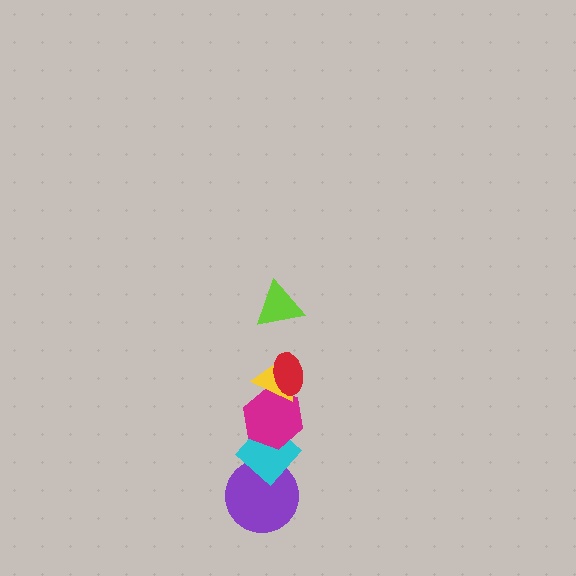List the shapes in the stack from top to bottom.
From top to bottom: the lime triangle, the red ellipse, the yellow triangle, the magenta hexagon, the cyan diamond, the purple circle.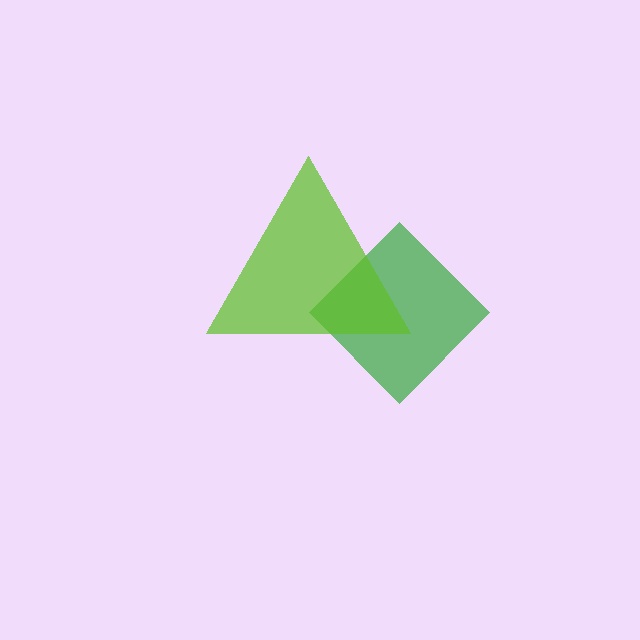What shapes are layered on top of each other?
The layered shapes are: a green diamond, a lime triangle.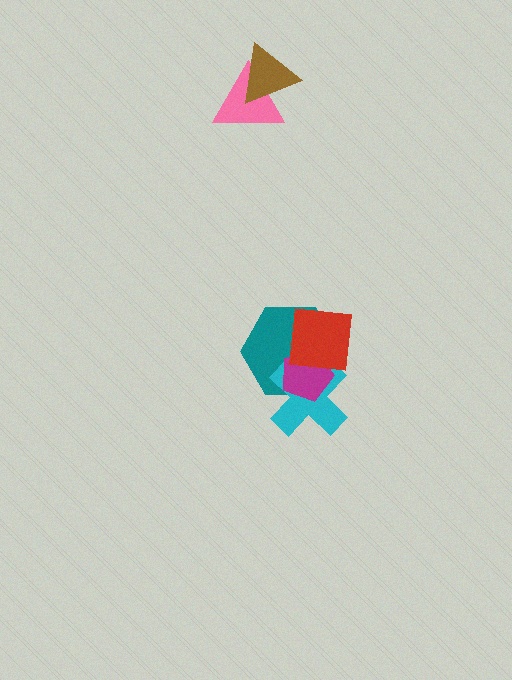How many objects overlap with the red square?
3 objects overlap with the red square.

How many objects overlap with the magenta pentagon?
3 objects overlap with the magenta pentagon.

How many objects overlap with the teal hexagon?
3 objects overlap with the teal hexagon.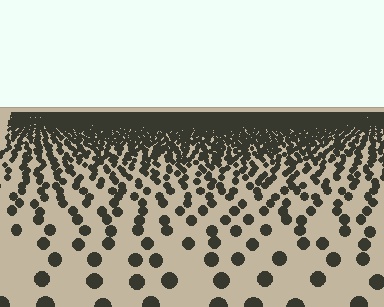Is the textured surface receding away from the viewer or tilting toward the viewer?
The surface is receding away from the viewer. Texture elements get smaller and denser toward the top.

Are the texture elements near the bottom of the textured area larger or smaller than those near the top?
Larger. Near the bottom, elements are closer to the viewer and appear at a bigger on-screen size.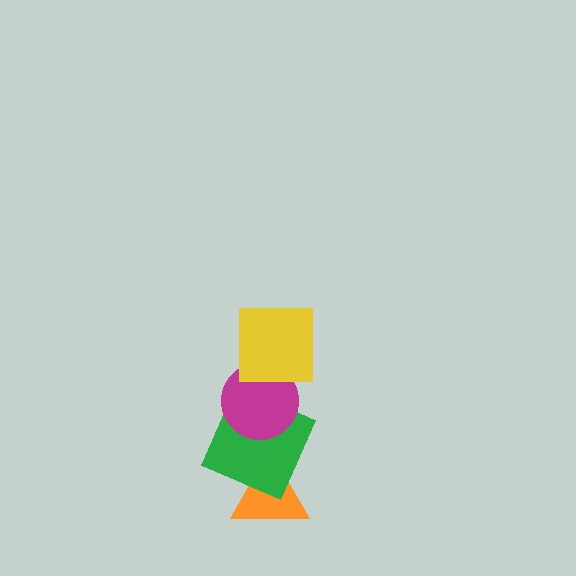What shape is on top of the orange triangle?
The green square is on top of the orange triangle.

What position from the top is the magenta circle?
The magenta circle is 2nd from the top.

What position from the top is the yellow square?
The yellow square is 1st from the top.